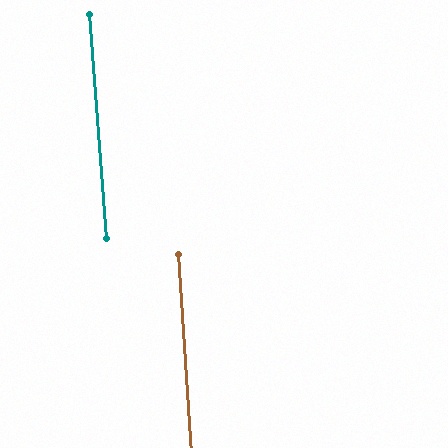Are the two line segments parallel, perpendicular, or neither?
Parallel — their directions differ by only 0.6°.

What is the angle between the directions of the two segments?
Approximately 1 degree.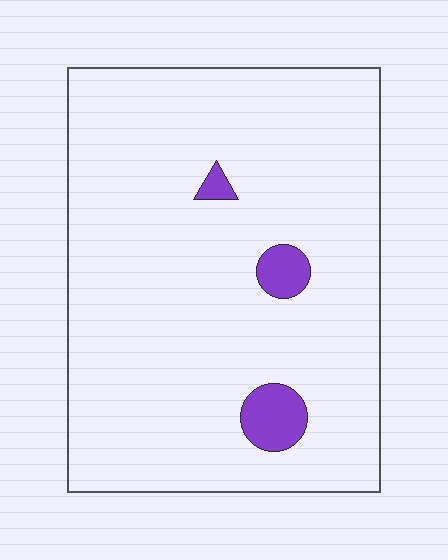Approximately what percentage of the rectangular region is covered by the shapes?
Approximately 5%.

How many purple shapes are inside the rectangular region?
3.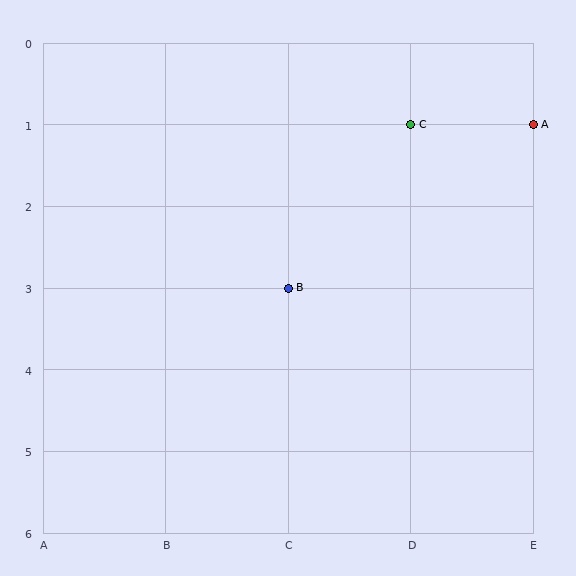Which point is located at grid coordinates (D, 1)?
Point C is at (D, 1).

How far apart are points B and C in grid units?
Points B and C are 1 column and 2 rows apart (about 2.2 grid units diagonally).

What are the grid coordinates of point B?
Point B is at grid coordinates (C, 3).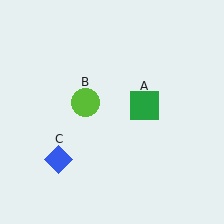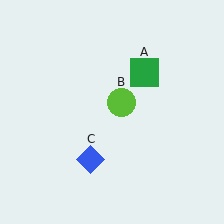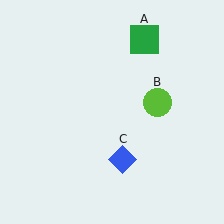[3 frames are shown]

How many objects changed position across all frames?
3 objects changed position: green square (object A), lime circle (object B), blue diamond (object C).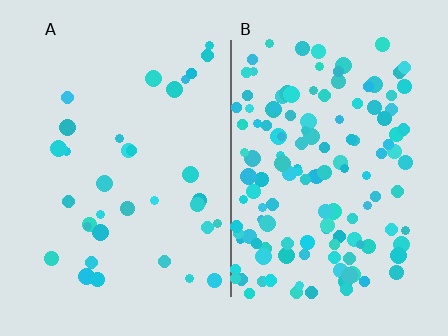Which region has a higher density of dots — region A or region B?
B (the right).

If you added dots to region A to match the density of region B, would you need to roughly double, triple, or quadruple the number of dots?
Approximately quadruple.